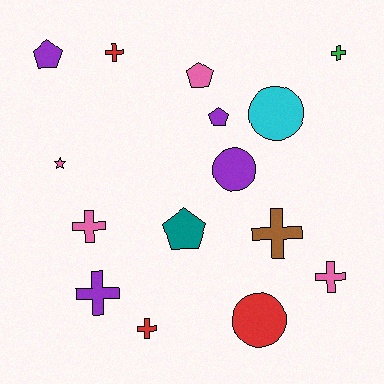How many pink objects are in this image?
There are 4 pink objects.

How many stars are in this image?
There is 1 star.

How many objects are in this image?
There are 15 objects.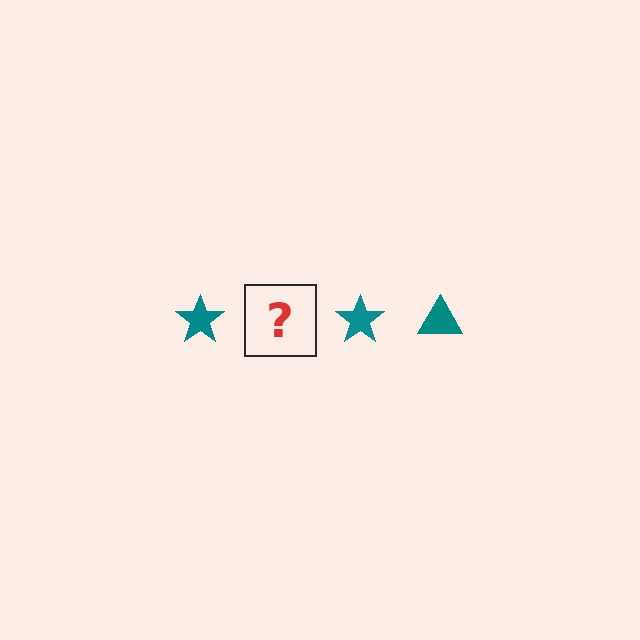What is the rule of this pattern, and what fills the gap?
The rule is that the pattern cycles through star, triangle shapes in teal. The gap should be filled with a teal triangle.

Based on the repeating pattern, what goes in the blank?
The blank should be a teal triangle.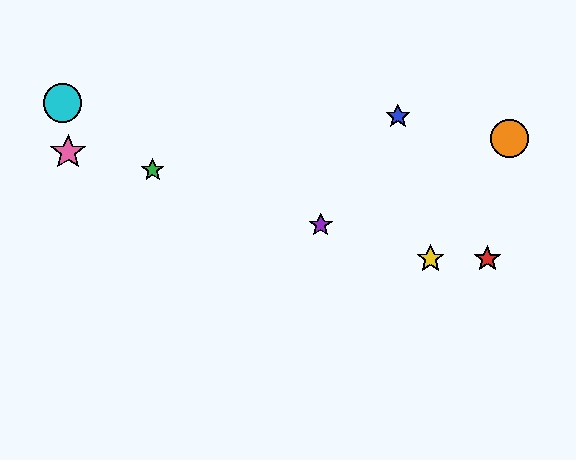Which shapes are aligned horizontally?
The red star, the yellow star are aligned horizontally.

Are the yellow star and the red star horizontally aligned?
Yes, both are at y≈259.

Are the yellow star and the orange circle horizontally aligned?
No, the yellow star is at y≈259 and the orange circle is at y≈138.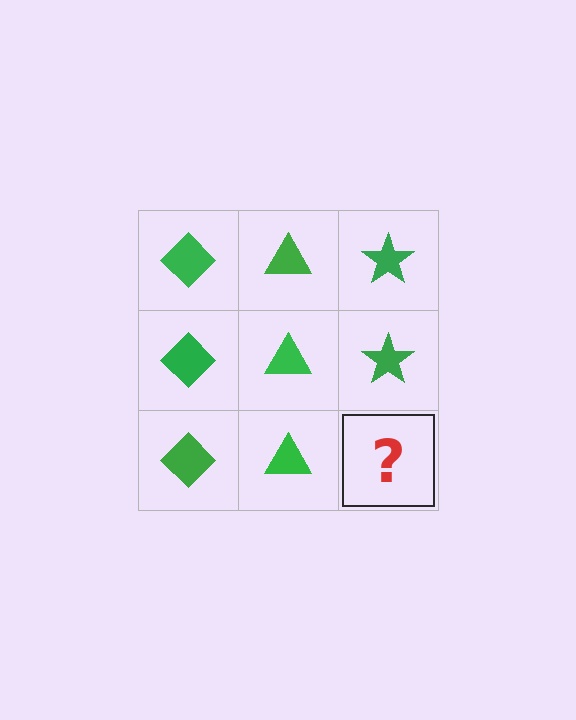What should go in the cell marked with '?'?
The missing cell should contain a green star.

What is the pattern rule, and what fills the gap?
The rule is that each column has a consistent shape. The gap should be filled with a green star.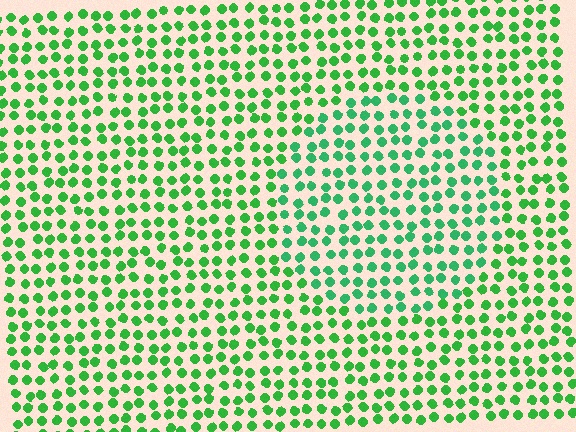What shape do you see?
I see a circle.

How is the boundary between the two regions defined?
The boundary is defined purely by a slight shift in hue (about 20 degrees). Spacing, size, and orientation are identical on both sides.